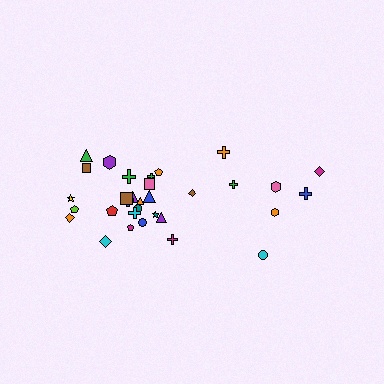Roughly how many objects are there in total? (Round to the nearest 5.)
Roughly 30 objects in total.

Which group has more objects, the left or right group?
The left group.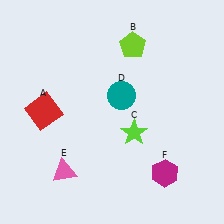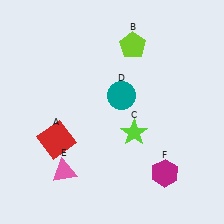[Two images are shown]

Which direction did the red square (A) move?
The red square (A) moved down.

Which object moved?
The red square (A) moved down.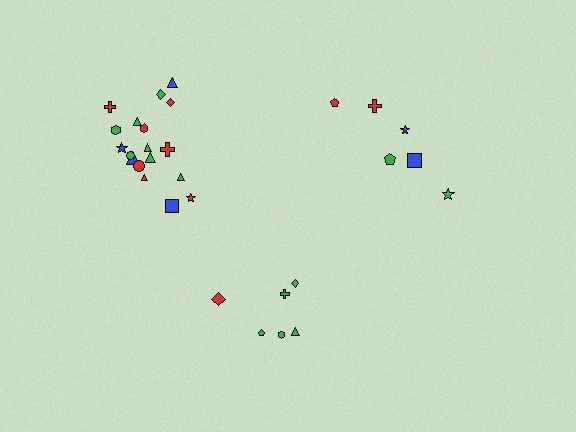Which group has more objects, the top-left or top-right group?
The top-left group.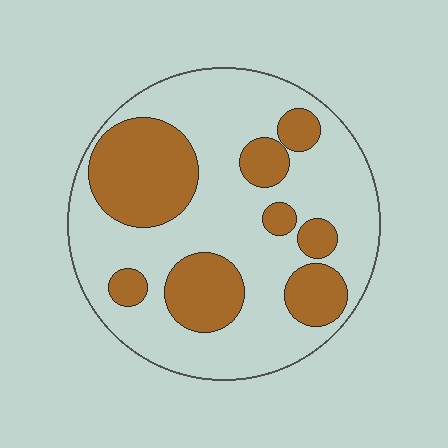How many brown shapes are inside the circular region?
8.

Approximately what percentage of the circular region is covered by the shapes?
Approximately 30%.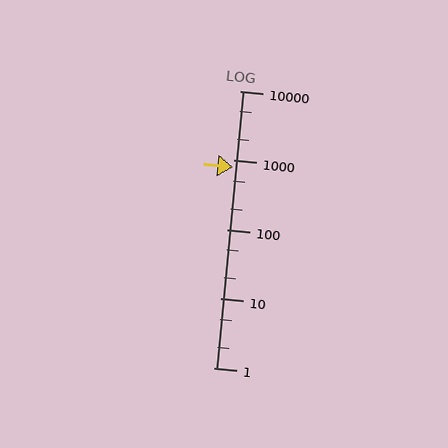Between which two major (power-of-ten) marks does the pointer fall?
The pointer is between 100 and 1000.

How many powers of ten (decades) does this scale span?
The scale spans 4 decades, from 1 to 10000.